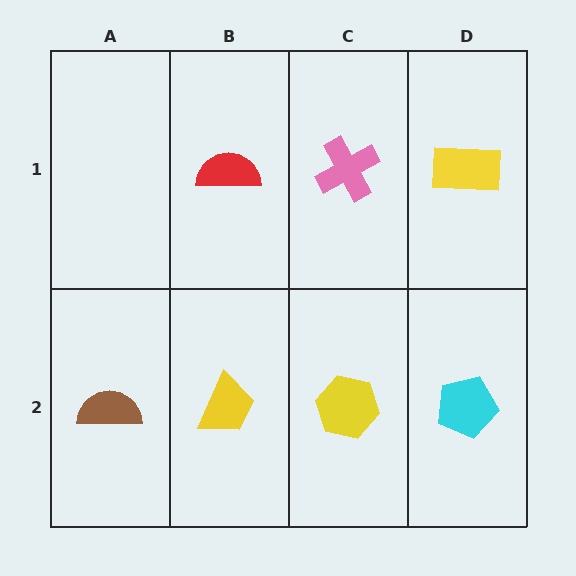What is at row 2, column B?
A yellow trapezoid.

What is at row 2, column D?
A cyan pentagon.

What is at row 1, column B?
A red semicircle.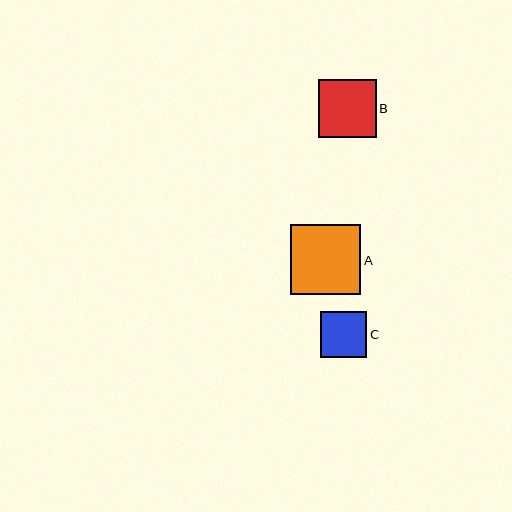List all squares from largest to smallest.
From largest to smallest: A, B, C.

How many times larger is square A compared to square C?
Square A is approximately 1.5 times the size of square C.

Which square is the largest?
Square A is the largest with a size of approximately 70 pixels.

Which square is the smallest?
Square C is the smallest with a size of approximately 46 pixels.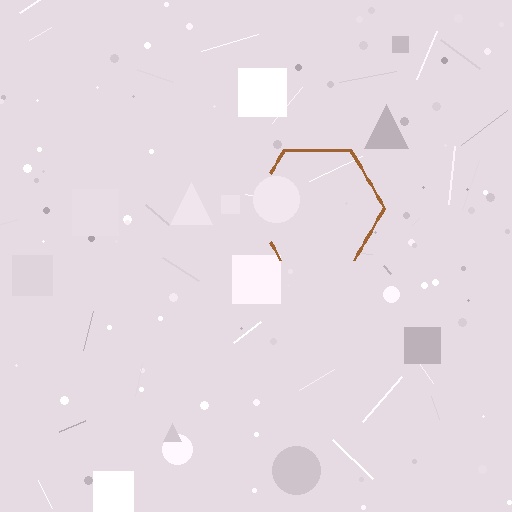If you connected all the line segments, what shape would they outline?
They would outline a hexagon.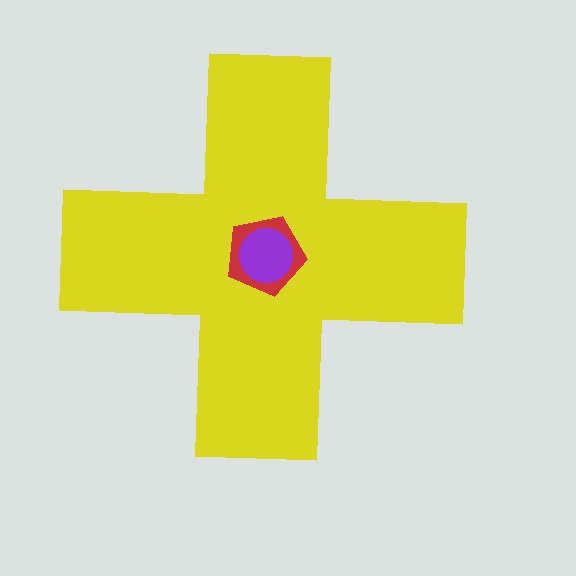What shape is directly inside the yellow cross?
The red pentagon.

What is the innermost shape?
The purple circle.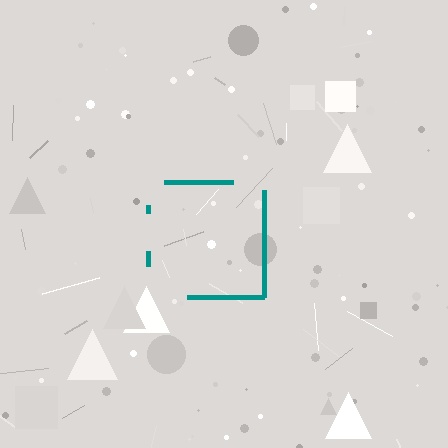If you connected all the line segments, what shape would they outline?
They would outline a square.